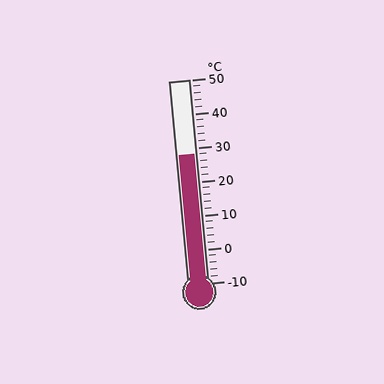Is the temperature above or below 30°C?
The temperature is below 30°C.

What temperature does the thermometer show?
The thermometer shows approximately 28°C.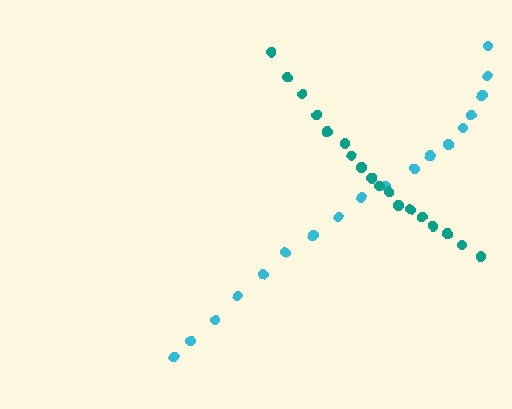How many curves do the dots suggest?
There are 2 distinct paths.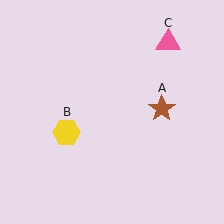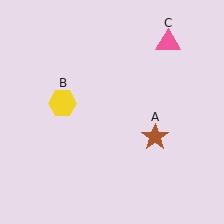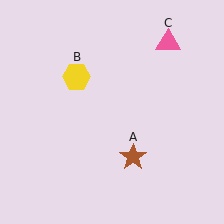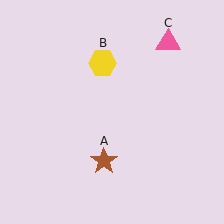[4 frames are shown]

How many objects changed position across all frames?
2 objects changed position: brown star (object A), yellow hexagon (object B).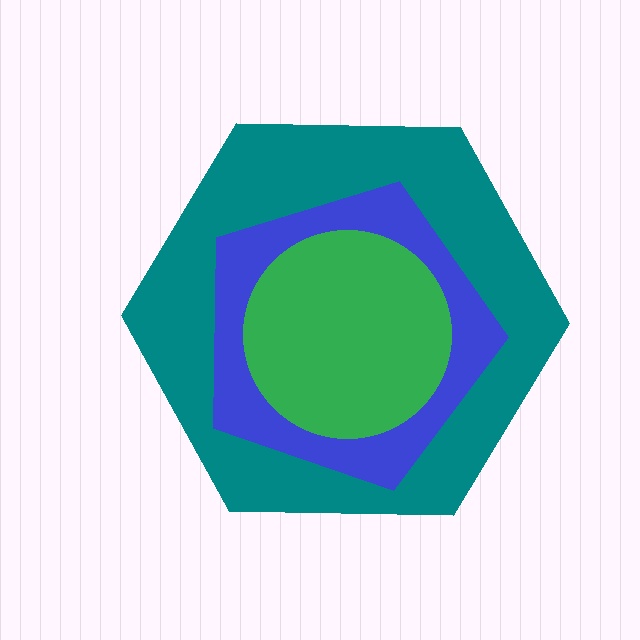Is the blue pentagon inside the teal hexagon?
Yes.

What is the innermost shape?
The green circle.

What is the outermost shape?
The teal hexagon.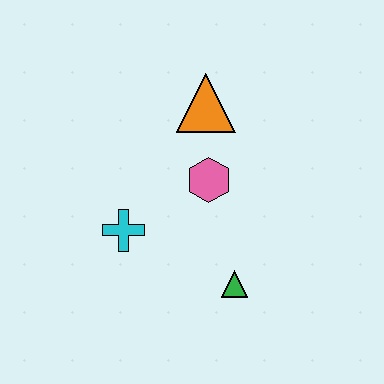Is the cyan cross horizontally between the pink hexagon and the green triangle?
No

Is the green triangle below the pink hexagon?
Yes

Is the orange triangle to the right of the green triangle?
No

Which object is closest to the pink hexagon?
The orange triangle is closest to the pink hexagon.